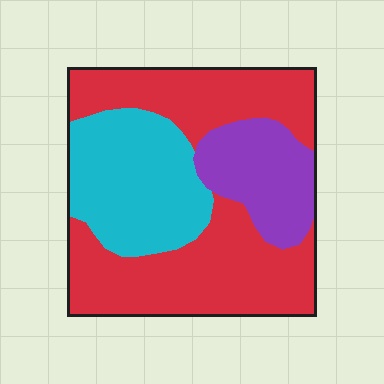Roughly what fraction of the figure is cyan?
Cyan covers about 25% of the figure.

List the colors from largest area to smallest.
From largest to smallest: red, cyan, purple.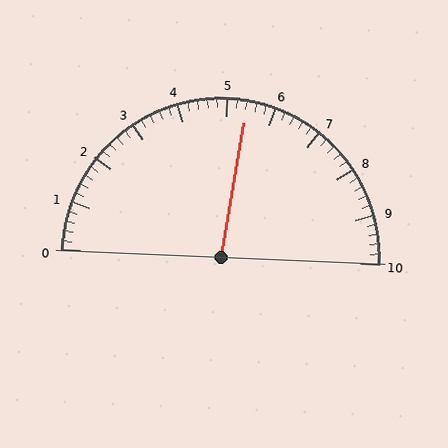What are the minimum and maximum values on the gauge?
The gauge ranges from 0 to 10.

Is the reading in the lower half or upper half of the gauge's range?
The reading is in the upper half of the range (0 to 10).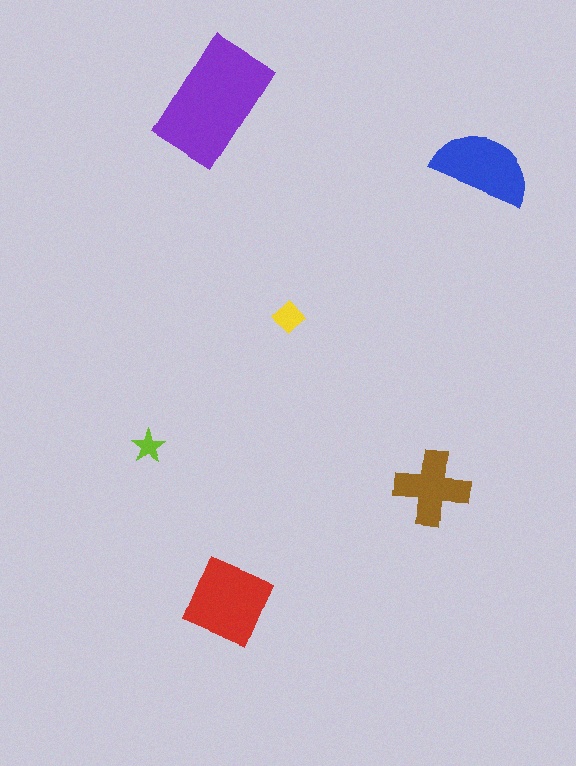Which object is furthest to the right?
The blue semicircle is rightmost.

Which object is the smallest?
The lime star.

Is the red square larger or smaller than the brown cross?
Larger.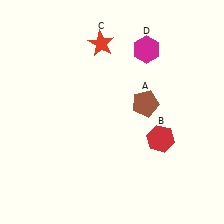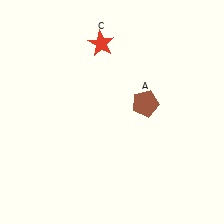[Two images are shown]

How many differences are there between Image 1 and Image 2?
There are 2 differences between the two images.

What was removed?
The red hexagon (B), the magenta hexagon (D) were removed in Image 2.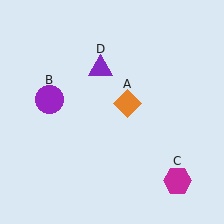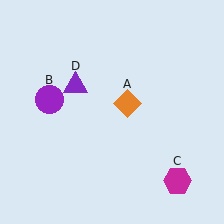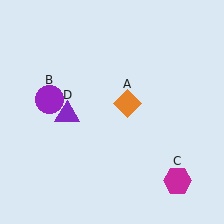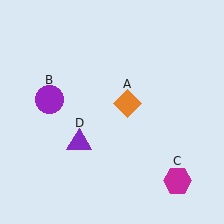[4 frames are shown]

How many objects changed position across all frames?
1 object changed position: purple triangle (object D).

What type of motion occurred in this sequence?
The purple triangle (object D) rotated counterclockwise around the center of the scene.